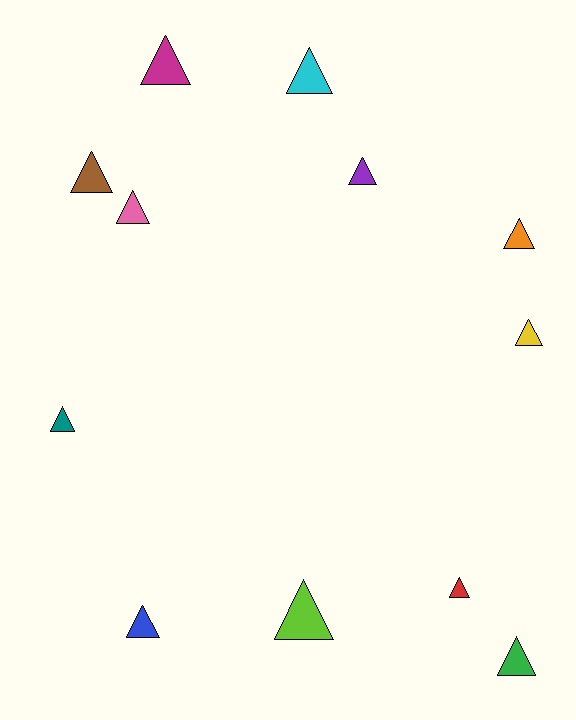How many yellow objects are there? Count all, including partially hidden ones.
There is 1 yellow object.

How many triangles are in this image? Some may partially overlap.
There are 12 triangles.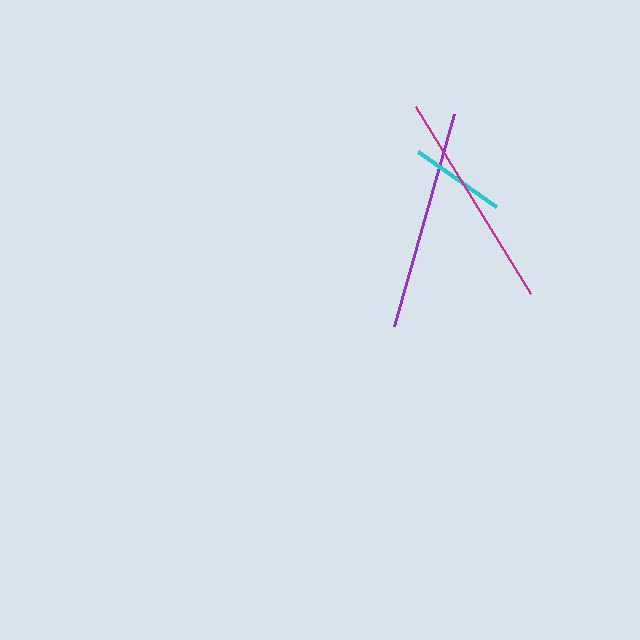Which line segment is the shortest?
The cyan line is the shortest at approximately 96 pixels.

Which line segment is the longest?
The purple line is the longest at approximately 220 pixels.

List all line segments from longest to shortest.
From longest to shortest: purple, magenta, cyan.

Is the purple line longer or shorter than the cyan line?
The purple line is longer than the cyan line.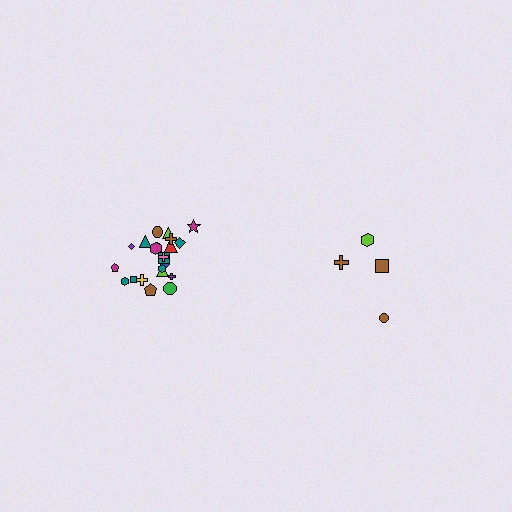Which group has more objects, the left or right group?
The left group.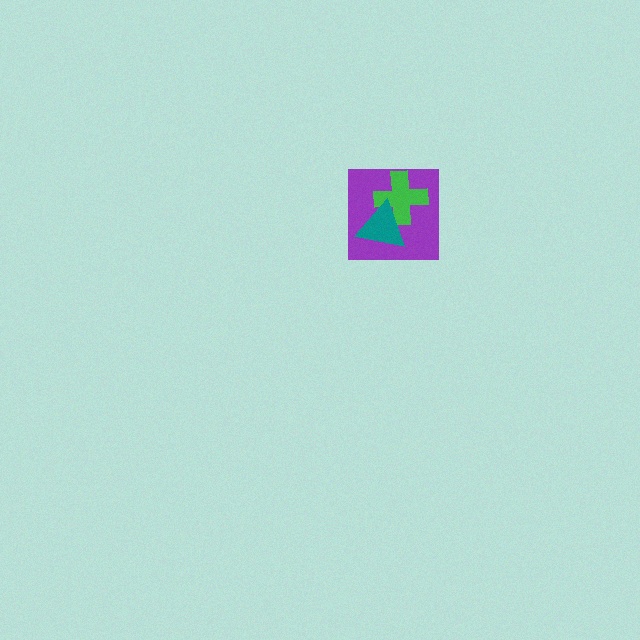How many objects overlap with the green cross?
2 objects overlap with the green cross.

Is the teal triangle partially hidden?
No, no other shape covers it.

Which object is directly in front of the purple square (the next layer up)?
The green cross is directly in front of the purple square.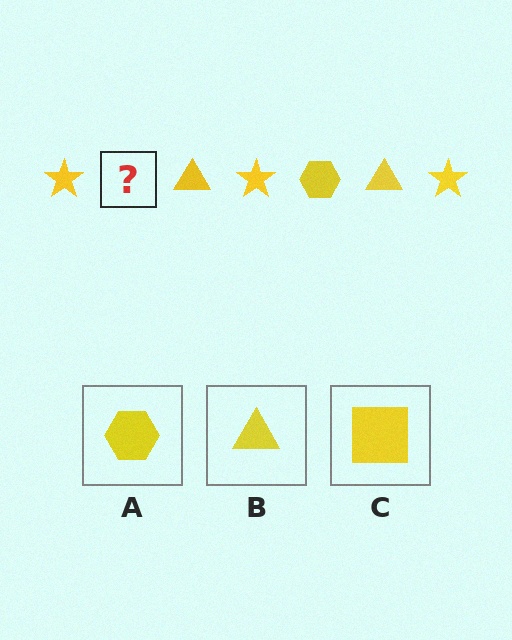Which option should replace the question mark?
Option A.